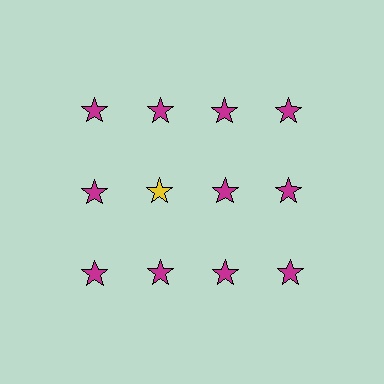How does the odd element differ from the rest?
It has a different color: yellow instead of magenta.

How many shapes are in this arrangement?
There are 12 shapes arranged in a grid pattern.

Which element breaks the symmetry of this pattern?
The yellow star in the second row, second from left column breaks the symmetry. All other shapes are magenta stars.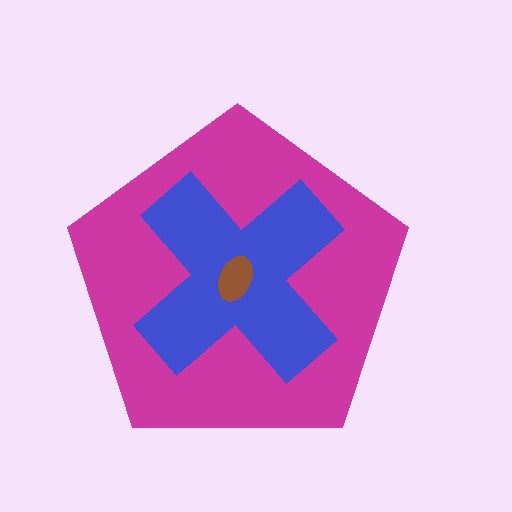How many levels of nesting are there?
3.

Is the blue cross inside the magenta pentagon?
Yes.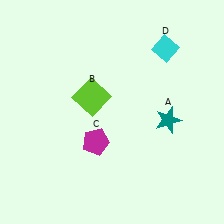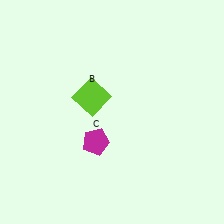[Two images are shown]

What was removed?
The cyan diamond (D), the teal star (A) were removed in Image 2.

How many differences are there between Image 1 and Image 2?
There are 2 differences between the two images.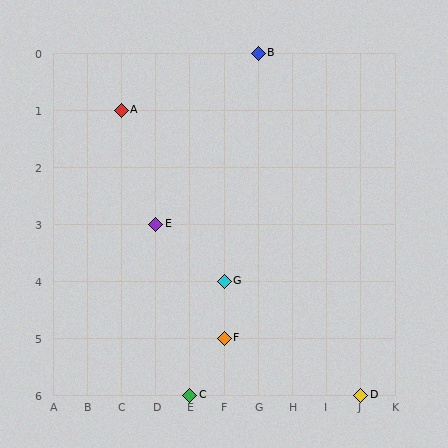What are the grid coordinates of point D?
Point D is at grid coordinates (J, 6).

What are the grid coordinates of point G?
Point G is at grid coordinates (F, 4).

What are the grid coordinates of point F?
Point F is at grid coordinates (F, 5).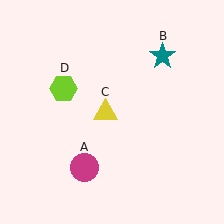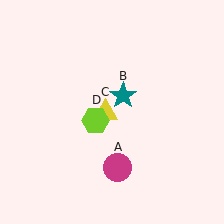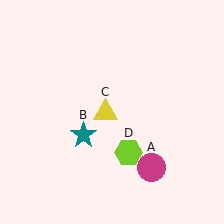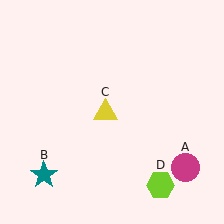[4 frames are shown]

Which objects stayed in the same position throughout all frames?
Yellow triangle (object C) remained stationary.